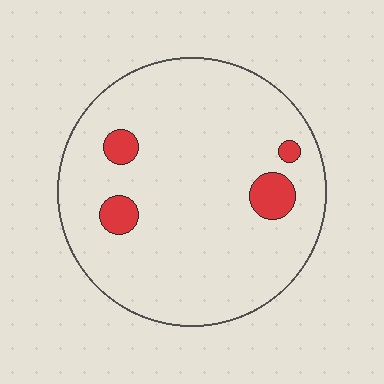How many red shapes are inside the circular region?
4.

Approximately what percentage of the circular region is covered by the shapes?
Approximately 10%.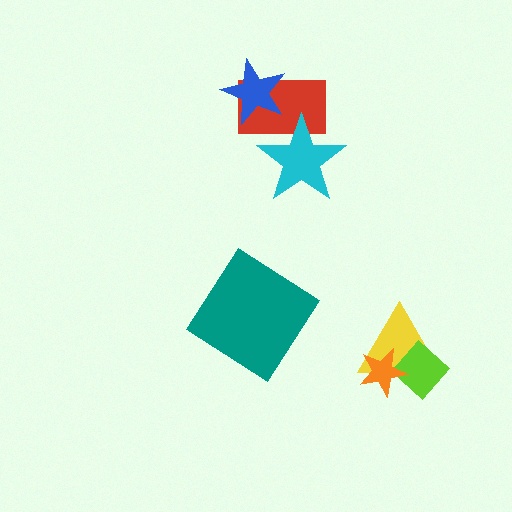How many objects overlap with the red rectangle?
2 objects overlap with the red rectangle.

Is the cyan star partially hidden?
No, no other shape covers it.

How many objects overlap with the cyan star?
1 object overlaps with the cyan star.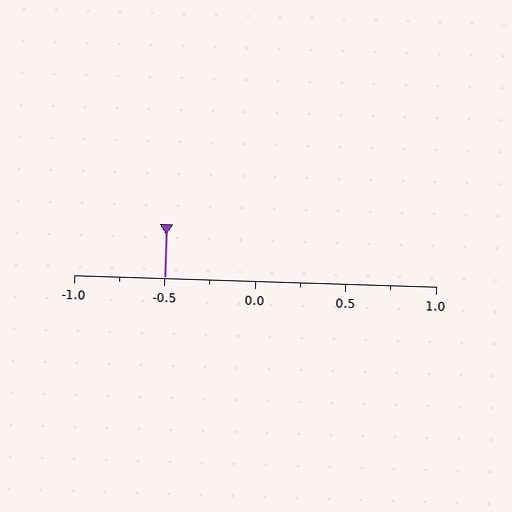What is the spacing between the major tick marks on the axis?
The major ticks are spaced 0.5 apart.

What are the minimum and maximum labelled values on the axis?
The axis runs from -1.0 to 1.0.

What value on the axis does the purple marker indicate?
The marker indicates approximately -0.5.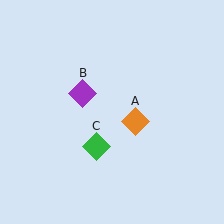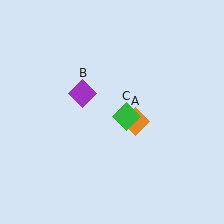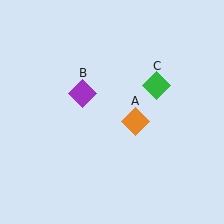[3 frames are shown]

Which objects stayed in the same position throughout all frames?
Orange diamond (object A) and purple diamond (object B) remained stationary.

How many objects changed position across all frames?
1 object changed position: green diamond (object C).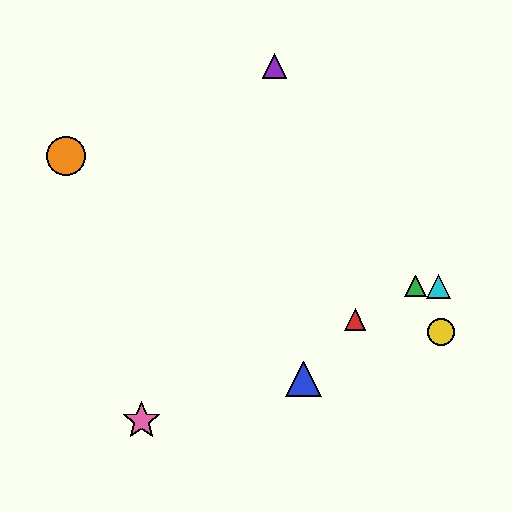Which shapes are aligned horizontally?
The green triangle, the cyan triangle are aligned horizontally.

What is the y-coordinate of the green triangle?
The green triangle is at y≈286.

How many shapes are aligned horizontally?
2 shapes (the green triangle, the cyan triangle) are aligned horizontally.